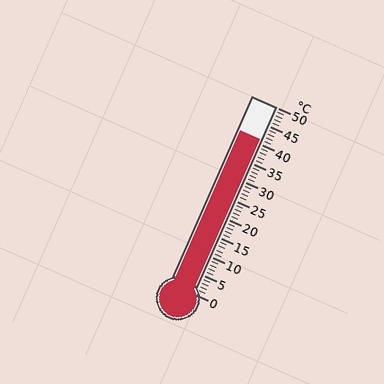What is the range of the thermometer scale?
The thermometer scale ranges from 0°C to 50°C.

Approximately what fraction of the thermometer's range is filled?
The thermometer is filled to approximately 80% of its range.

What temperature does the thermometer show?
The thermometer shows approximately 41°C.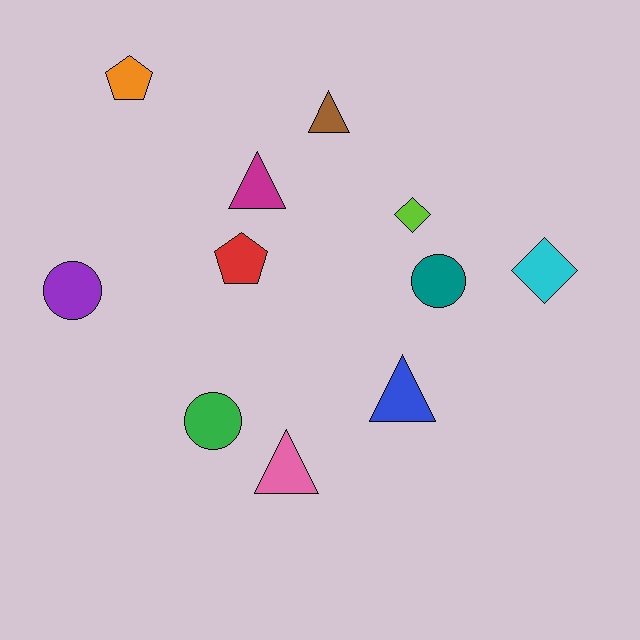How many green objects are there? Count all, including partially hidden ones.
There is 1 green object.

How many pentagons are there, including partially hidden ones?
There are 2 pentagons.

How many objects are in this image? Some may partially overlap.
There are 11 objects.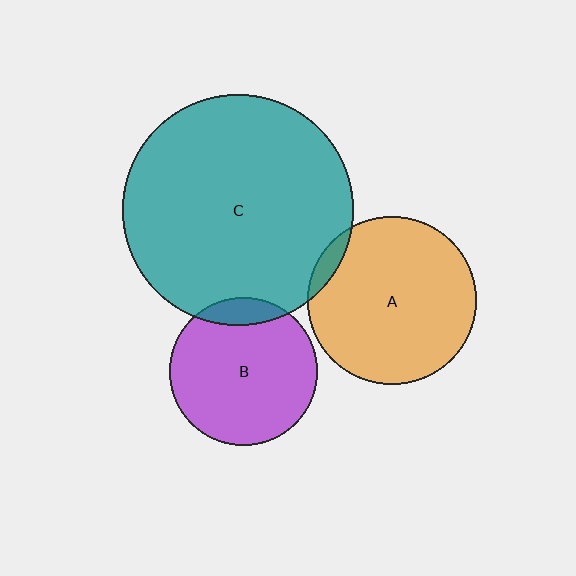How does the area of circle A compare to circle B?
Approximately 1.3 times.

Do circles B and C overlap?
Yes.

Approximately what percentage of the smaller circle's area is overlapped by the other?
Approximately 10%.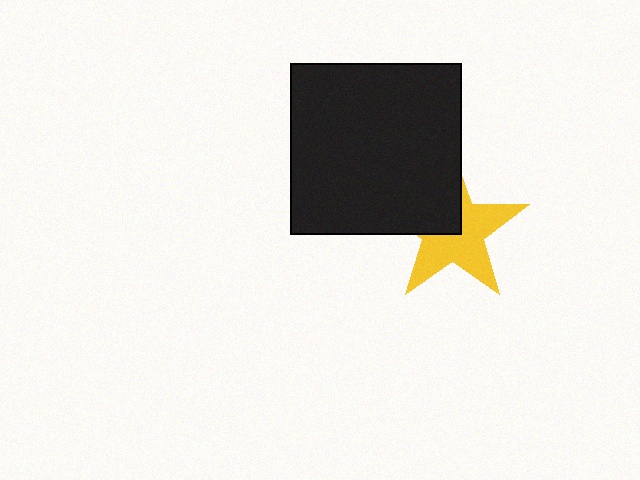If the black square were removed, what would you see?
You would see the complete yellow star.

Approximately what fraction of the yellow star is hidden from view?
Roughly 39% of the yellow star is hidden behind the black square.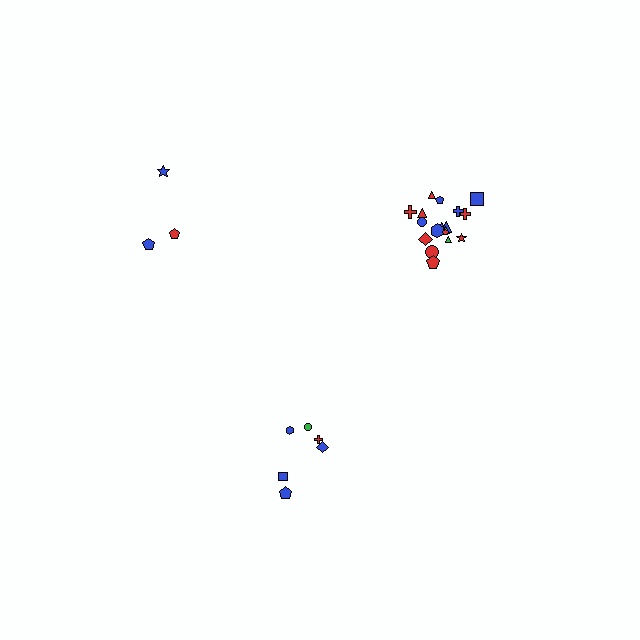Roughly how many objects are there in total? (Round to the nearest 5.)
Roughly 25 objects in total.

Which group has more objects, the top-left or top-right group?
The top-right group.